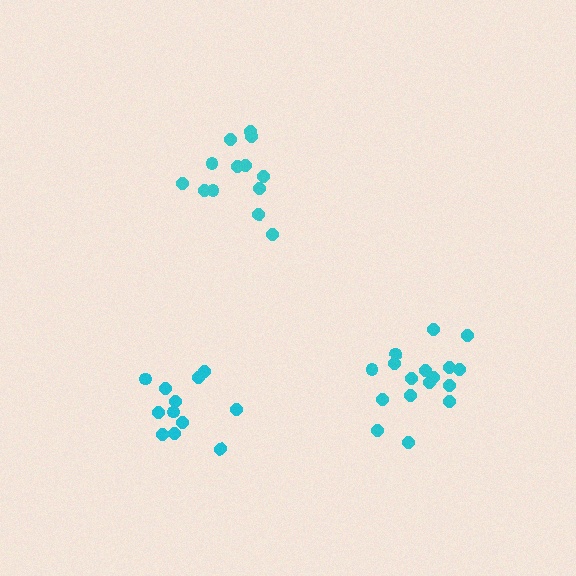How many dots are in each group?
Group 1: 17 dots, Group 2: 13 dots, Group 3: 12 dots (42 total).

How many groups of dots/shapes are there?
There are 3 groups.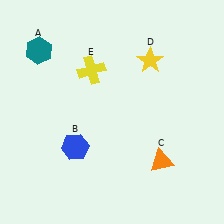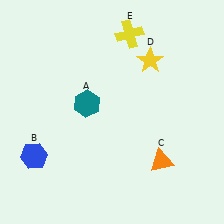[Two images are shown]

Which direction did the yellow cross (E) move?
The yellow cross (E) moved right.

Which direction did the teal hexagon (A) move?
The teal hexagon (A) moved down.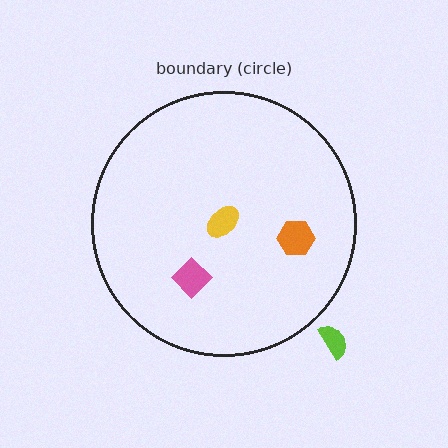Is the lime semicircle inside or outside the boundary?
Outside.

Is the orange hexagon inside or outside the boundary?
Inside.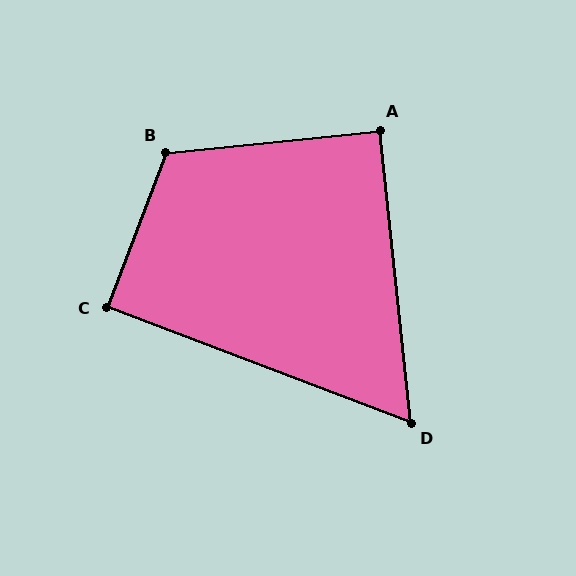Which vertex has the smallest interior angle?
D, at approximately 63 degrees.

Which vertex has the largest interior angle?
B, at approximately 117 degrees.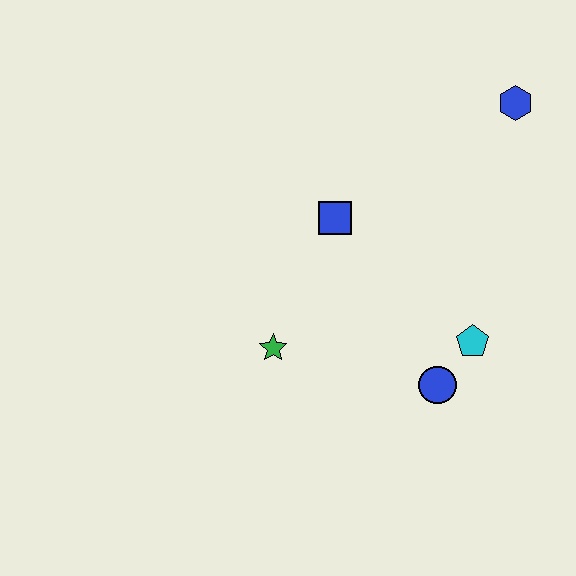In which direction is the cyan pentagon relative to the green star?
The cyan pentagon is to the right of the green star.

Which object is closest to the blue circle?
The cyan pentagon is closest to the blue circle.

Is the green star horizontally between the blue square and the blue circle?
No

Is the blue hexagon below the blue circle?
No